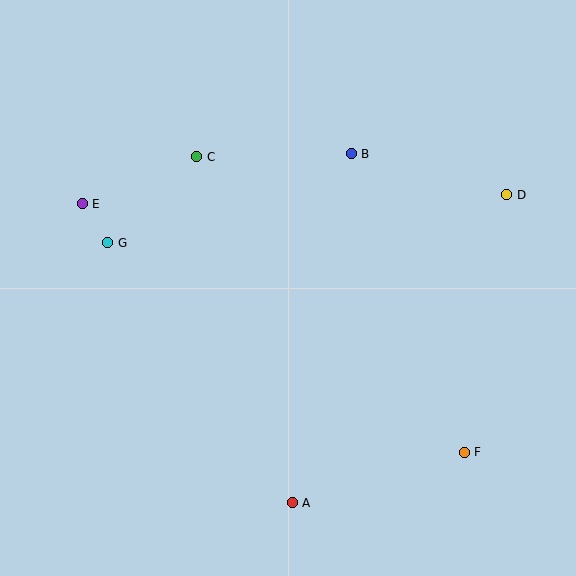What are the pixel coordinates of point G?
Point G is at (108, 243).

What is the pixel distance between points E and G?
The distance between E and G is 46 pixels.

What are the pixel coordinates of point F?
Point F is at (464, 452).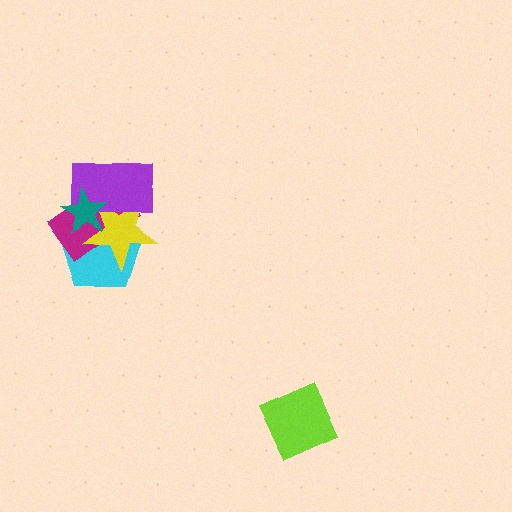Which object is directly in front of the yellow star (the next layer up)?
The purple rectangle is directly in front of the yellow star.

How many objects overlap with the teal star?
4 objects overlap with the teal star.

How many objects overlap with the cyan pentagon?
4 objects overlap with the cyan pentagon.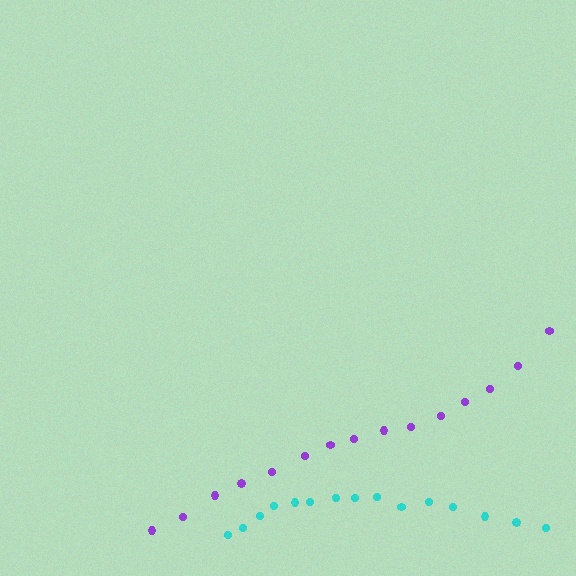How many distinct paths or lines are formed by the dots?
There are 2 distinct paths.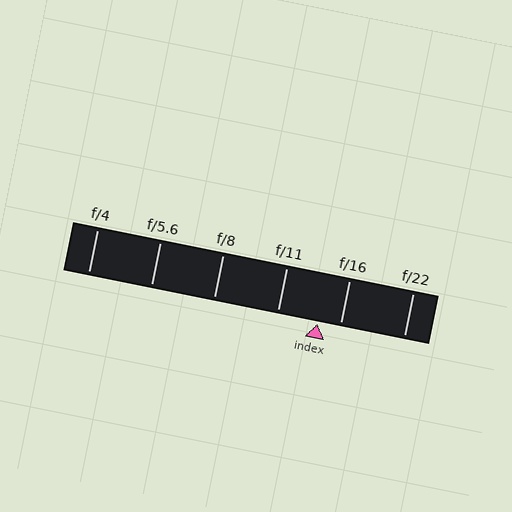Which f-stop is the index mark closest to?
The index mark is closest to f/16.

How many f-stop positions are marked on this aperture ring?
There are 6 f-stop positions marked.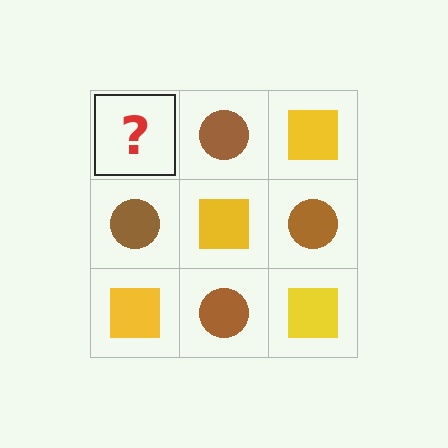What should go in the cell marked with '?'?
The missing cell should contain a yellow square.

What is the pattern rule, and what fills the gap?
The rule is that it alternates yellow square and brown circle in a checkerboard pattern. The gap should be filled with a yellow square.